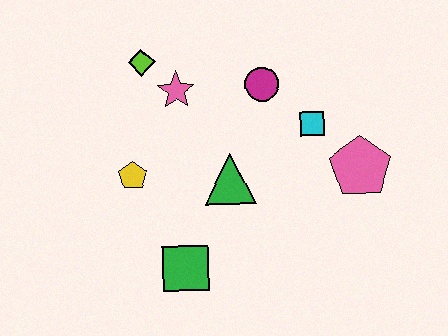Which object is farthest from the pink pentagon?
The lime diamond is farthest from the pink pentagon.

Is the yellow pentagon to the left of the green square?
Yes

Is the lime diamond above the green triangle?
Yes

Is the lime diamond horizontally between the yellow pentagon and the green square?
Yes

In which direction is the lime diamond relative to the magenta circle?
The lime diamond is to the left of the magenta circle.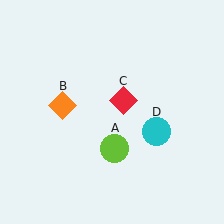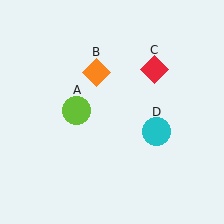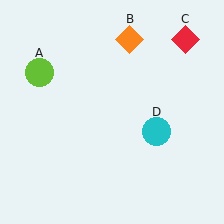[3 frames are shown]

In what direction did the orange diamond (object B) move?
The orange diamond (object B) moved up and to the right.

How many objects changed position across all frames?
3 objects changed position: lime circle (object A), orange diamond (object B), red diamond (object C).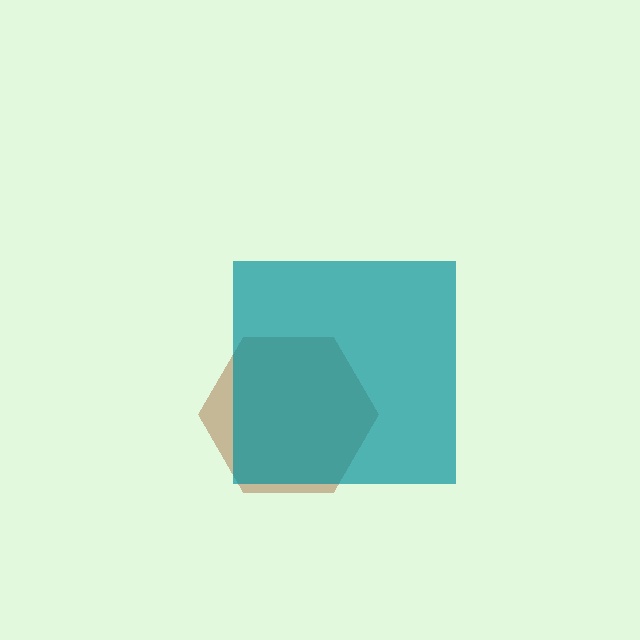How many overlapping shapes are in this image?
There are 2 overlapping shapes in the image.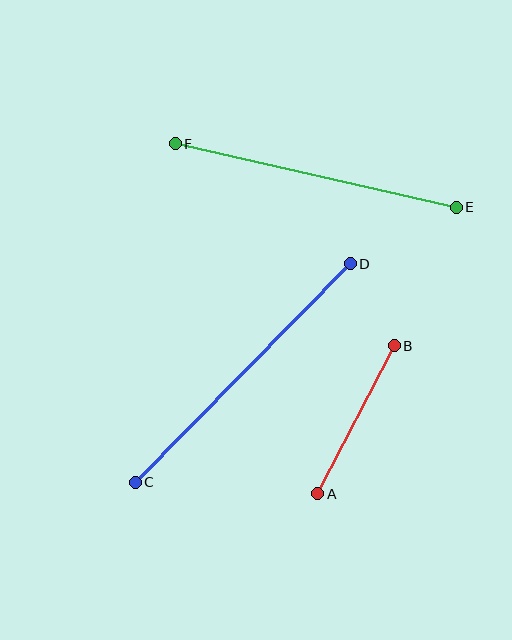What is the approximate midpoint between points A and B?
The midpoint is at approximately (356, 420) pixels.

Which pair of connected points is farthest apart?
Points C and D are farthest apart.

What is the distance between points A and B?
The distance is approximately 166 pixels.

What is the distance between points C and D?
The distance is approximately 307 pixels.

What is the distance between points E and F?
The distance is approximately 288 pixels.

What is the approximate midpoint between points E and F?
The midpoint is at approximately (316, 175) pixels.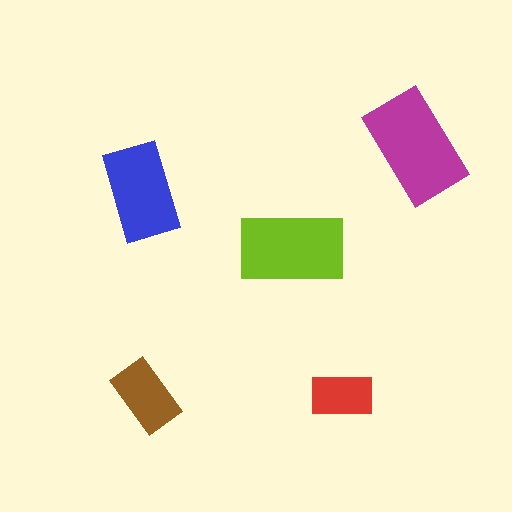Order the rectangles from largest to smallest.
the magenta one, the lime one, the blue one, the brown one, the red one.